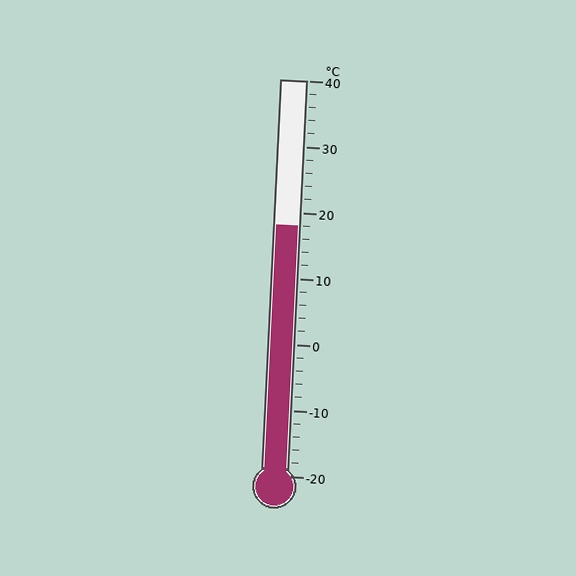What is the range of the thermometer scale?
The thermometer scale ranges from -20°C to 40°C.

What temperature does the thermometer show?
The thermometer shows approximately 18°C.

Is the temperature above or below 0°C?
The temperature is above 0°C.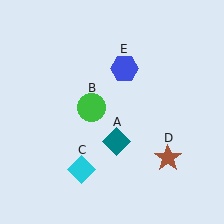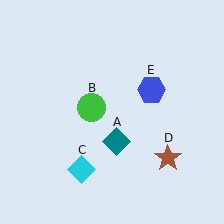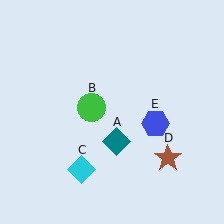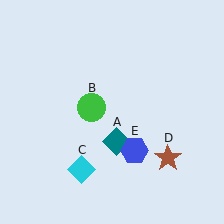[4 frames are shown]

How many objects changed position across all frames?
1 object changed position: blue hexagon (object E).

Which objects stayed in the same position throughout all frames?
Teal diamond (object A) and green circle (object B) and cyan diamond (object C) and brown star (object D) remained stationary.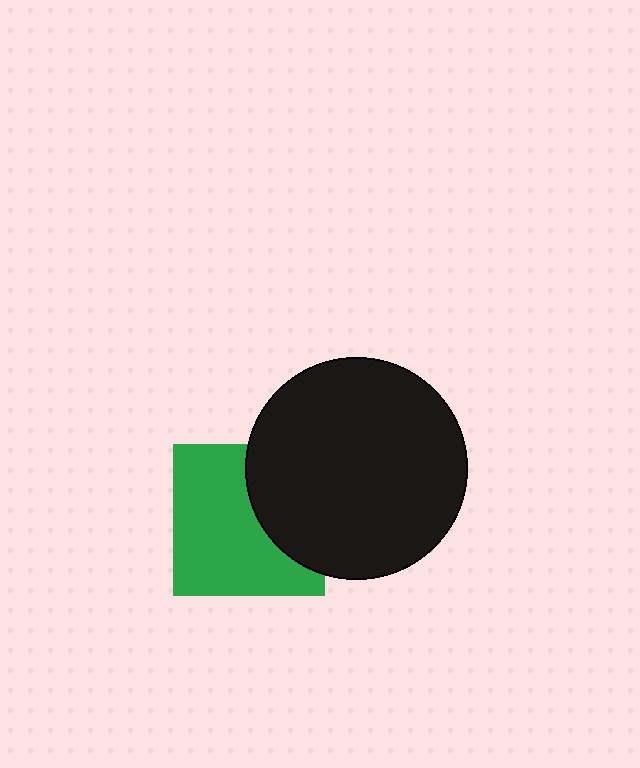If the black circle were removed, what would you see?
You would see the complete green square.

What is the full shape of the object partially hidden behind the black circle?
The partially hidden object is a green square.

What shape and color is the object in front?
The object in front is a black circle.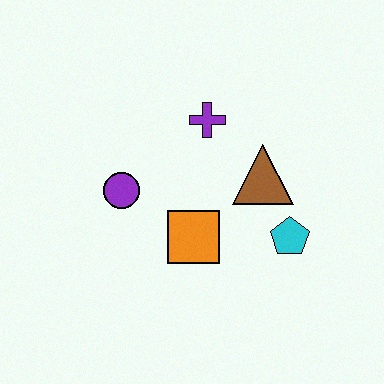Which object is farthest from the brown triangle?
The purple circle is farthest from the brown triangle.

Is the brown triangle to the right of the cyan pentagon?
No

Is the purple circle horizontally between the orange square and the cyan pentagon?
No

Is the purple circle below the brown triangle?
Yes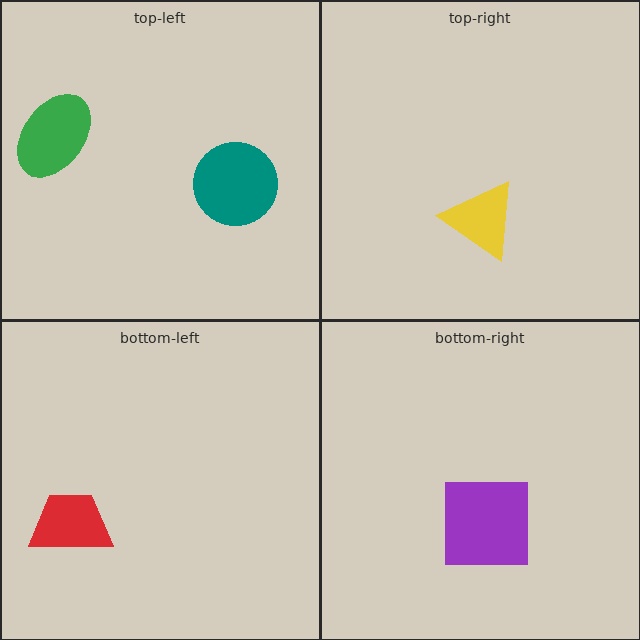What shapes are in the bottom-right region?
The purple square.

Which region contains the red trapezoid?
The bottom-left region.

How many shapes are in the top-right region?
1.